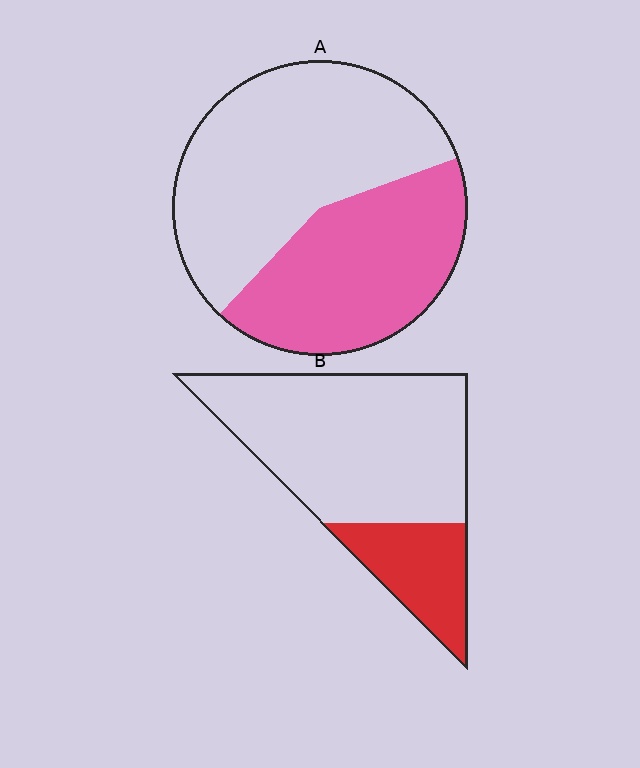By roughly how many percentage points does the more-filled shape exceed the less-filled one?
By roughly 20 percentage points (A over B).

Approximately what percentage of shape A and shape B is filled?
A is approximately 45% and B is approximately 25%.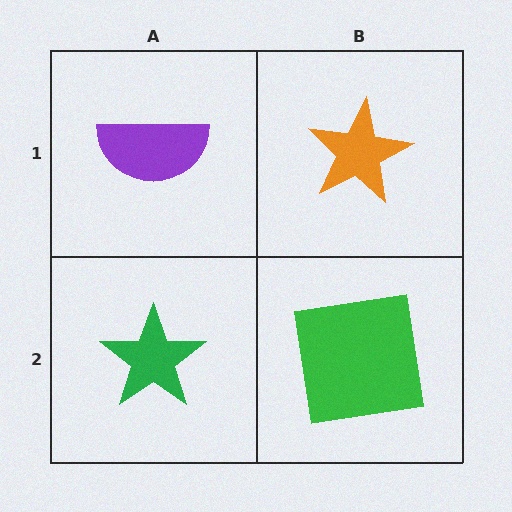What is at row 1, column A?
A purple semicircle.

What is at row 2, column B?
A green square.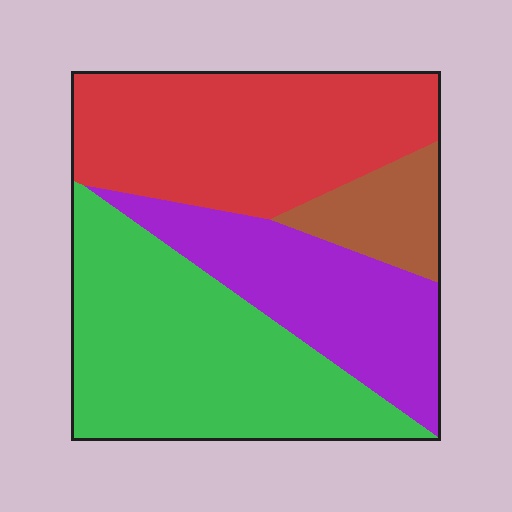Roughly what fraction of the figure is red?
Red takes up about one third (1/3) of the figure.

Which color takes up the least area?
Brown, at roughly 10%.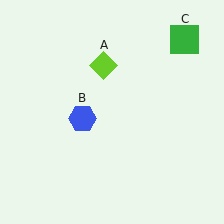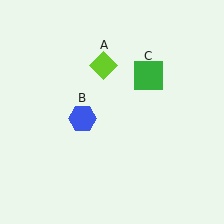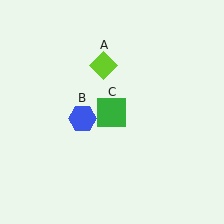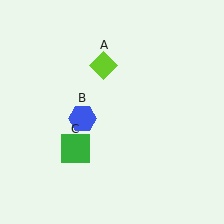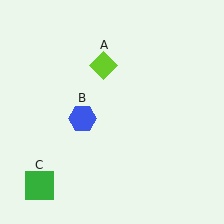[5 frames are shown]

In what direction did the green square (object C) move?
The green square (object C) moved down and to the left.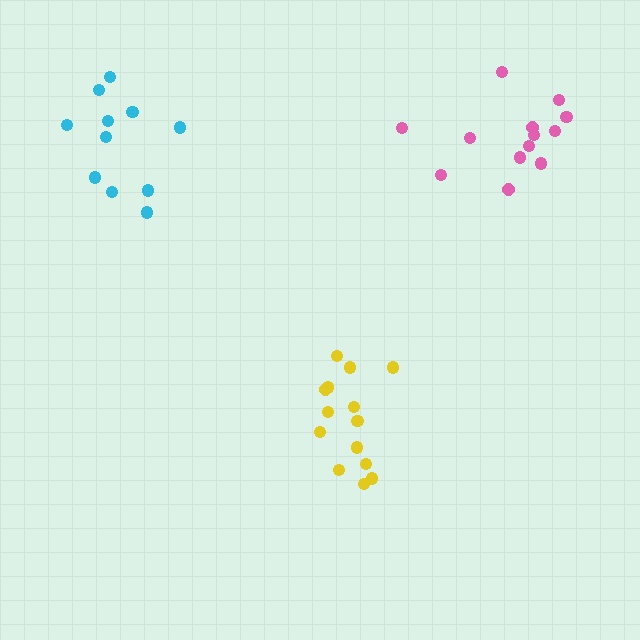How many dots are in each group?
Group 1: 14 dots, Group 2: 11 dots, Group 3: 13 dots (38 total).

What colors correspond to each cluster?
The clusters are colored: yellow, cyan, pink.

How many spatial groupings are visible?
There are 3 spatial groupings.